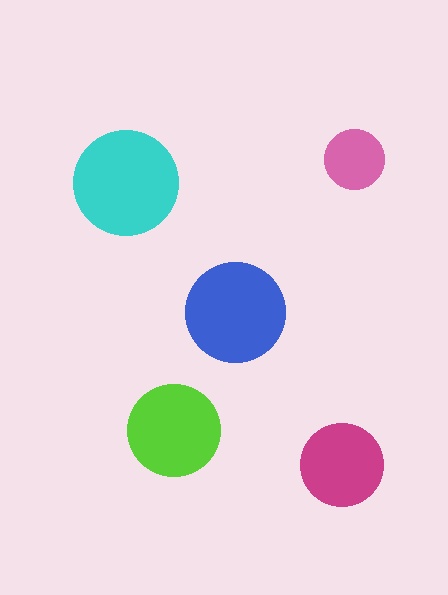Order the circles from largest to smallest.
the cyan one, the blue one, the lime one, the magenta one, the pink one.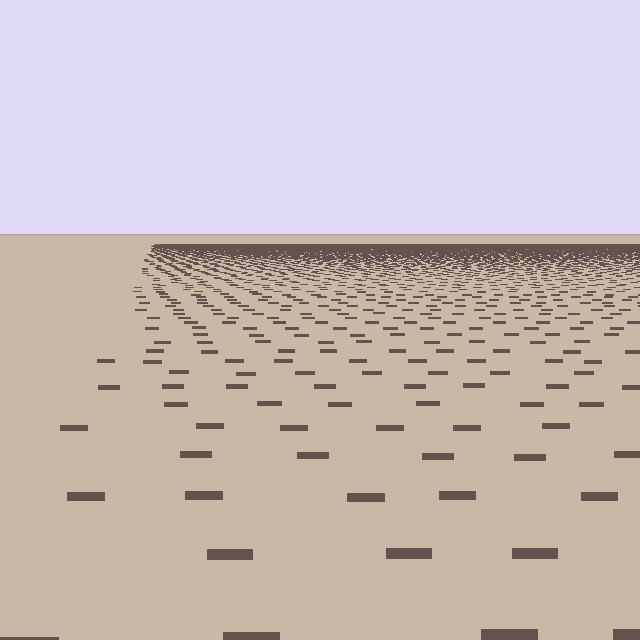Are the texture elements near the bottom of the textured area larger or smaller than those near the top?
Larger. Near the bottom, elements are closer to the viewer and appear at a bigger on-screen size.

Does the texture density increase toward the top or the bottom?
Density increases toward the top.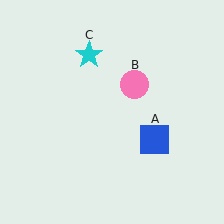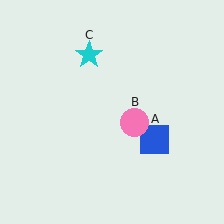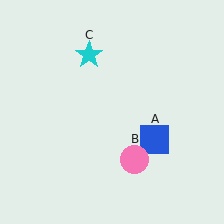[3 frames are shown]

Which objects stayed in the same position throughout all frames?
Blue square (object A) and cyan star (object C) remained stationary.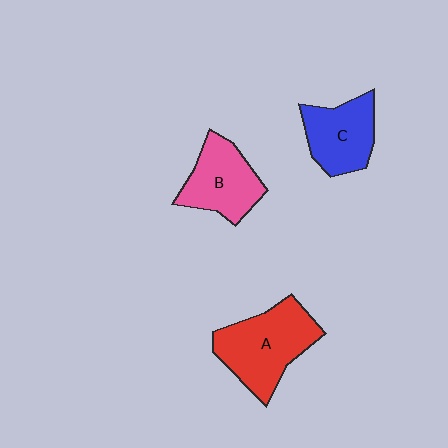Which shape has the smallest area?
Shape C (blue).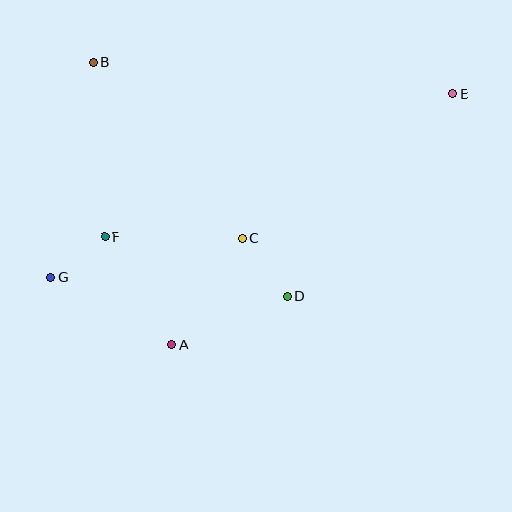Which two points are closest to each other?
Points F and G are closest to each other.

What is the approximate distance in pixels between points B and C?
The distance between B and C is approximately 230 pixels.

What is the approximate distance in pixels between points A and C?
The distance between A and C is approximately 127 pixels.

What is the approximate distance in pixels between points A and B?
The distance between A and B is approximately 292 pixels.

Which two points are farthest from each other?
Points E and G are farthest from each other.